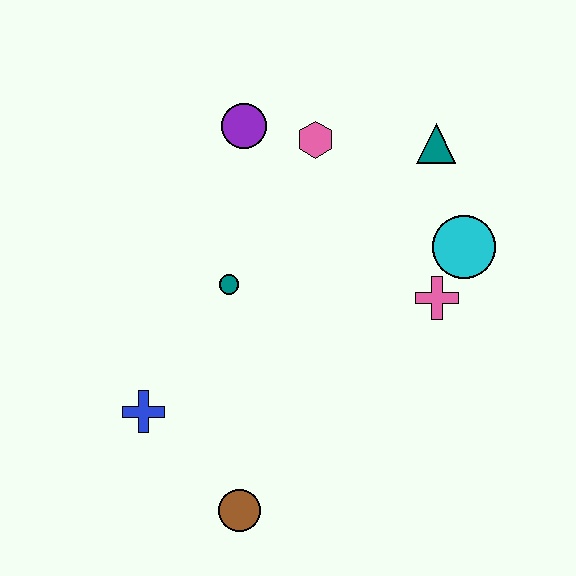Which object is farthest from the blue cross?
The teal triangle is farthest from the blue cross.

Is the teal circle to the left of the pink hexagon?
Yes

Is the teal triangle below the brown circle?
No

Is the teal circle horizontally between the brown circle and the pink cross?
No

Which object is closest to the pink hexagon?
The purple circle is closest to the pink hexagon.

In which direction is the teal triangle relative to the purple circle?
The teal triangle is to the right of the purple circle.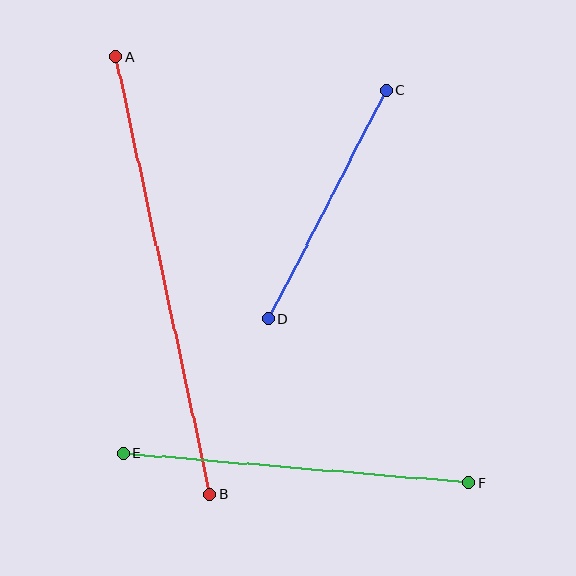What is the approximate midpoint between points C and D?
The midpoint is at approximately (327, 204) pixels.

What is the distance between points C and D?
The distance is approximately 257 pixels.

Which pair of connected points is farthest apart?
Points A and B are farthest apart.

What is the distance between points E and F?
The distance is approximately 347 pixels.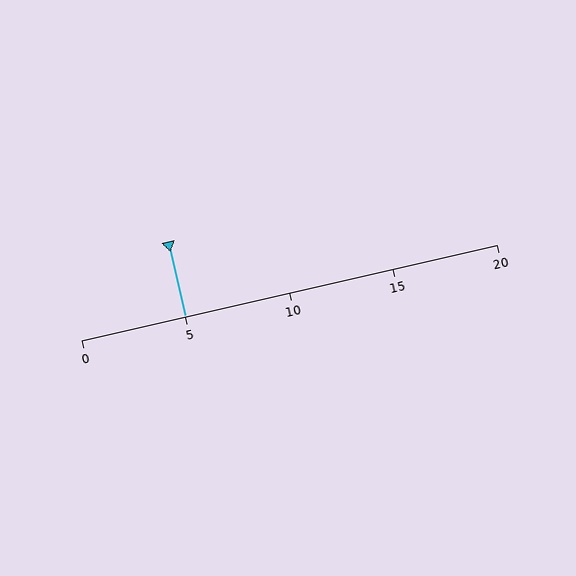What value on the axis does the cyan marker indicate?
The marker indicates approximately 5.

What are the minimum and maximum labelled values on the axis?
The axis runs from 0 to 20.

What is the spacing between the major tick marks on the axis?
The major ticks are spaced 5 apart.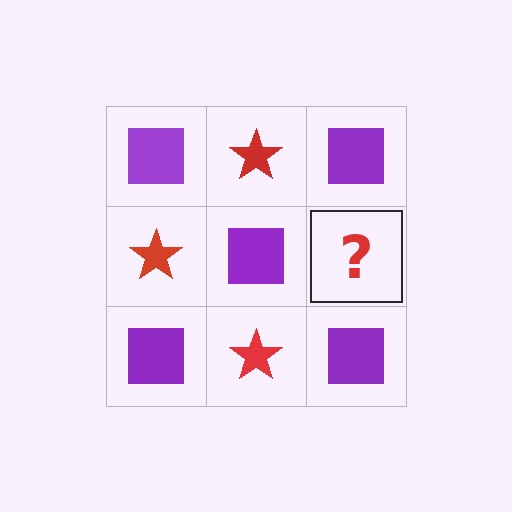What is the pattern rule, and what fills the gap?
The rule is that it alternates purple square and red star in a checkerboard pattern. The gap should be filled with a red star.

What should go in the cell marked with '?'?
The missing cell should contain a red star.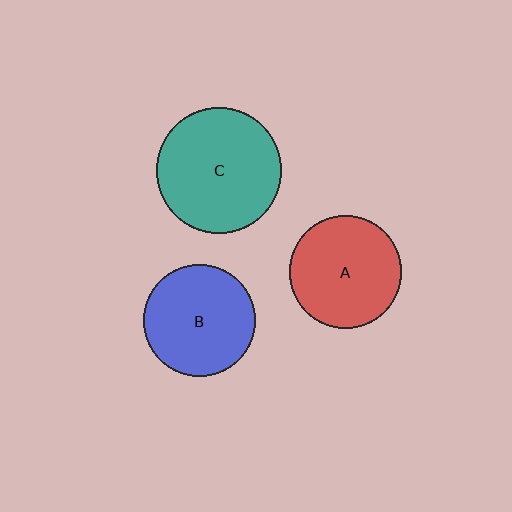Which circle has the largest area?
Circle C (teal).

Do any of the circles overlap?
No, none of the circles overlap.